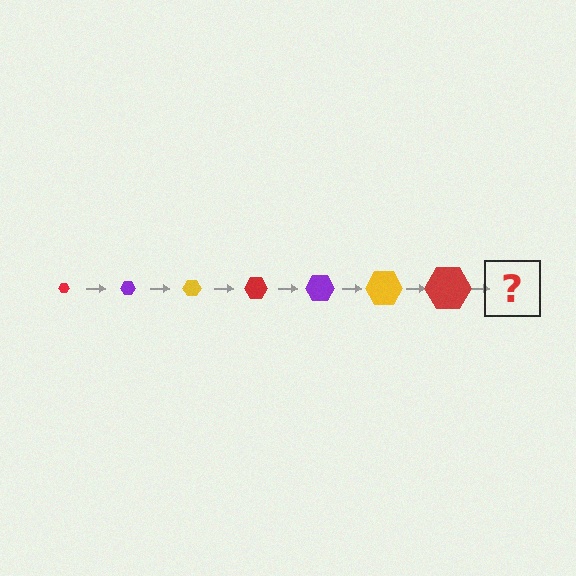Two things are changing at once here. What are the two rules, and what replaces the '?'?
The two rules are that the hexagon grows larger each step and the color cycles through red, purple, and yellow. The '?' should be a purple hexagon, larger than the previous one.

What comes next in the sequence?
The next element should be a purple hexagon, larger than the previous one.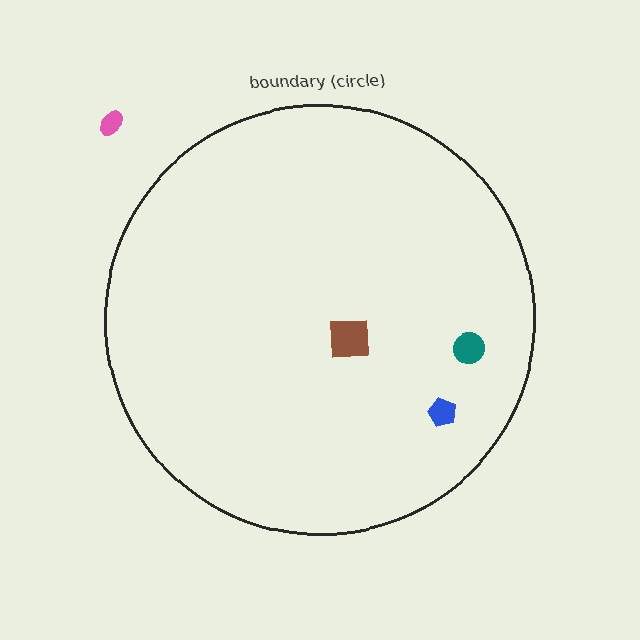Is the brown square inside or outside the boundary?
Inside.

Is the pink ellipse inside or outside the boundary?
Outside.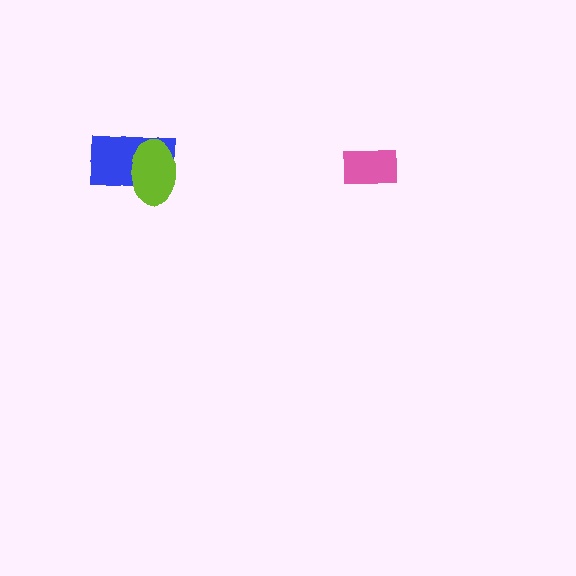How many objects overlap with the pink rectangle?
0 objects overlap with the pink rectangle.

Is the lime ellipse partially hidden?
No, no other shape covers it.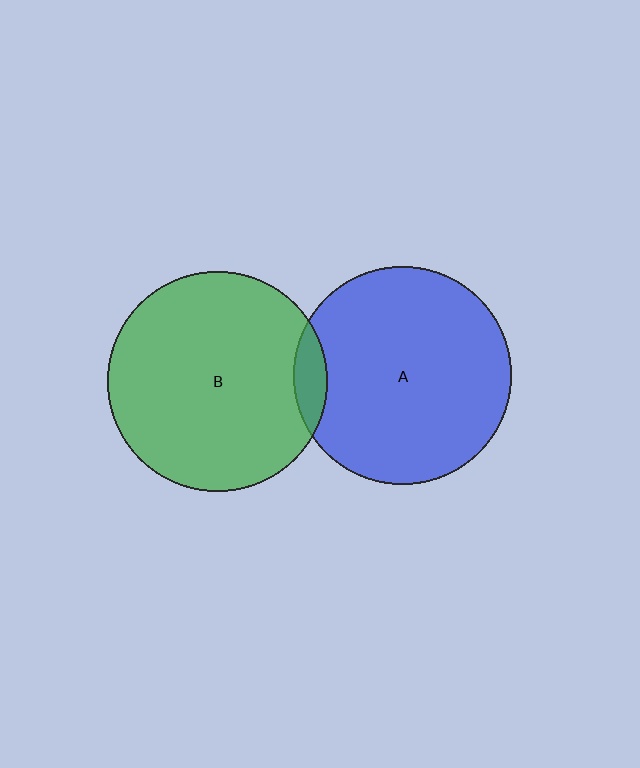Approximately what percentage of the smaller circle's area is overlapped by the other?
Approximately 5%.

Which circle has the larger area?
Circle B (green).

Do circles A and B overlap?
Yes.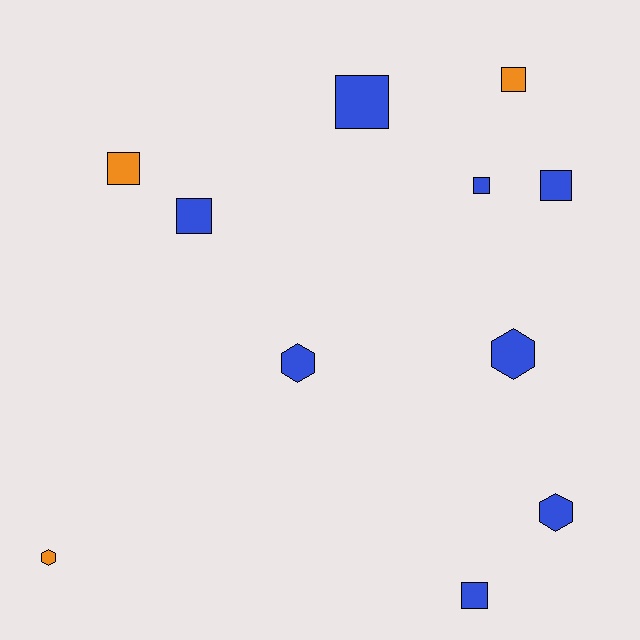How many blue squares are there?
There are 5 blue squares.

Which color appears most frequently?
Blue, with 8 objects.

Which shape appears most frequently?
Square, with 7 objects.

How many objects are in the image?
There are 11 objects.